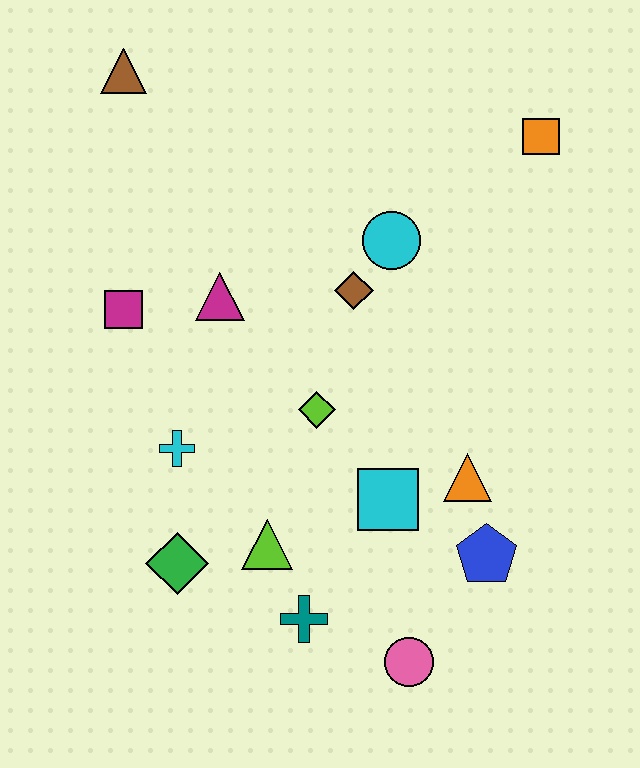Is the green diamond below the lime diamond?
Yes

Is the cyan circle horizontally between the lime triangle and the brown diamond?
No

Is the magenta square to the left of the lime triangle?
Yes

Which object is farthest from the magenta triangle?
The pink circle is farthest from the magenta triangle.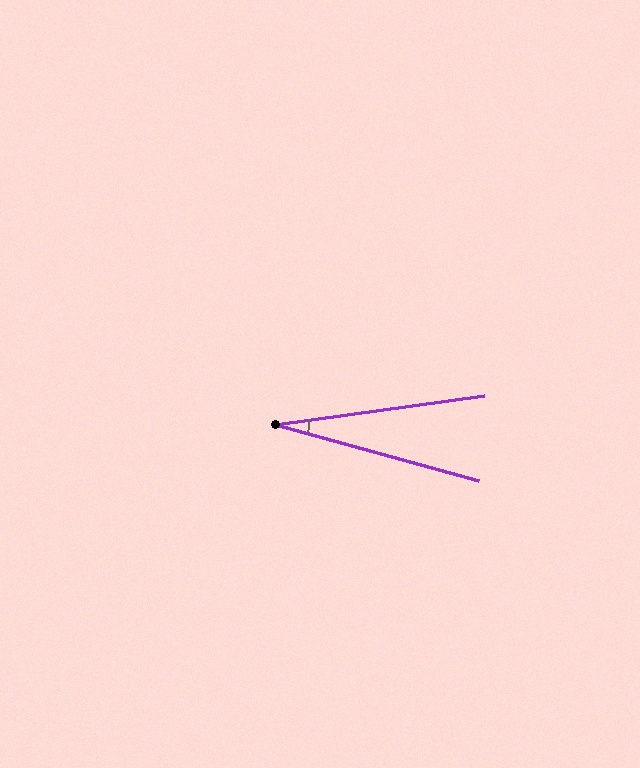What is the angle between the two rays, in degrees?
Approximately 23 degrees.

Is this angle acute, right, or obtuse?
It is acute.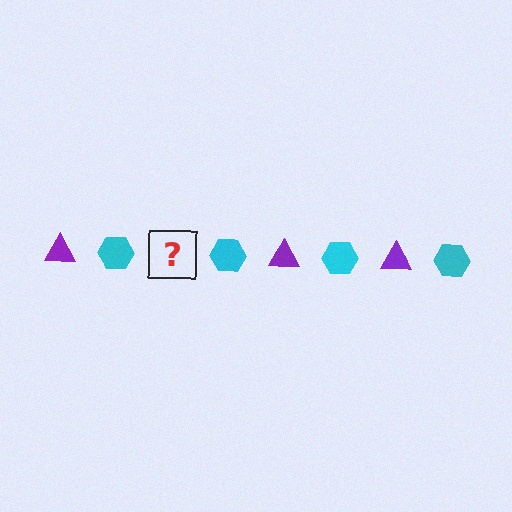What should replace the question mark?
The question mark should be replaced with a purple triangle.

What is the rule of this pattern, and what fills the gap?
The rule is that the pattern alternates between purple triangle and cyan hexagon. The gap should be filled with a purple triangle.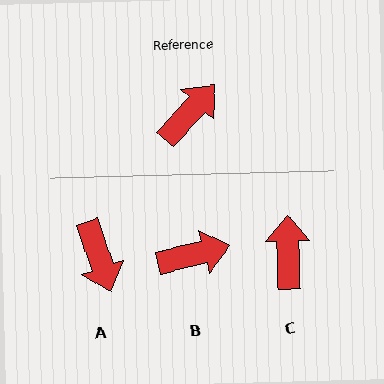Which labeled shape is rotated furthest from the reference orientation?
A, about 118 degrees away.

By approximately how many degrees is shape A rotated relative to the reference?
Approximately 118 degrees clockwise.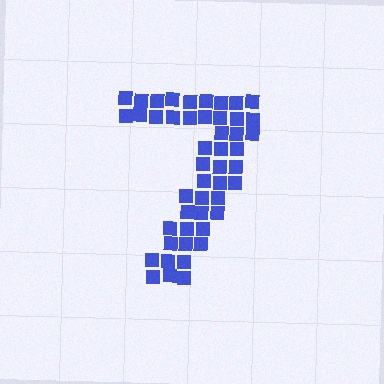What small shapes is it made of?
It is made of small squares.